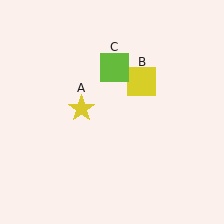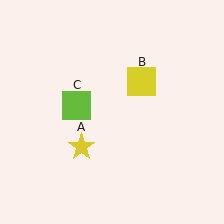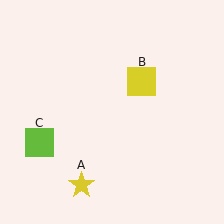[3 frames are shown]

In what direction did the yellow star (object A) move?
The yellow star (object A) moved down.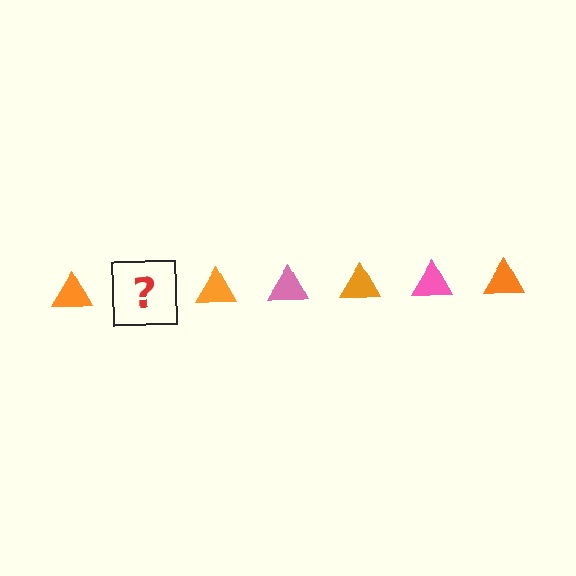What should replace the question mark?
The question mark should be replaced with a pink triangle.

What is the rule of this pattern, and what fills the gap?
The rule is that the pattern cycles through orange, pink triangles. The gap should be filled with a pink triangle.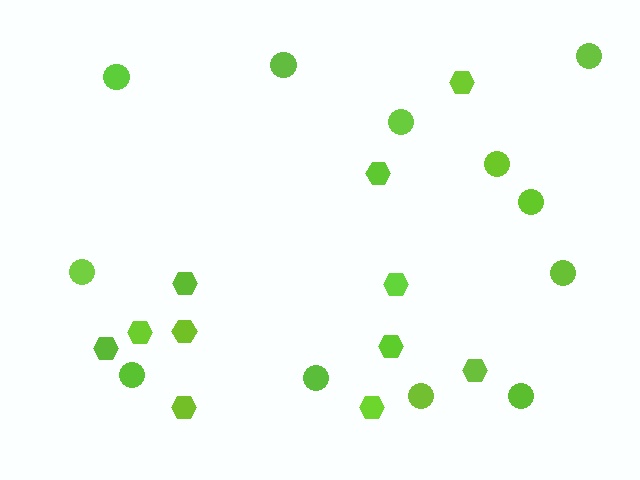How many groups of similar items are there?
There are 2 groups: one group of hexagons (11) and one group of circles (12).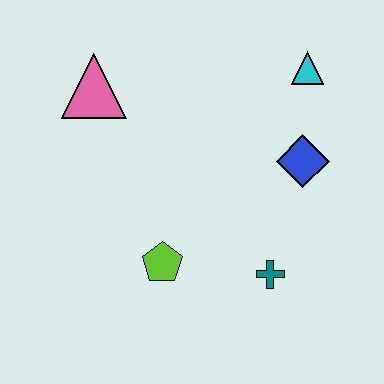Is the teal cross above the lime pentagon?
No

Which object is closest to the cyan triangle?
The blue diamond is closest to the cyan triangle.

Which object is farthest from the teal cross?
The pink triangle is farthest from the teal cross.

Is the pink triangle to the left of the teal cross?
Yes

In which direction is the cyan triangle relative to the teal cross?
The cyan triangle is above the teal cross.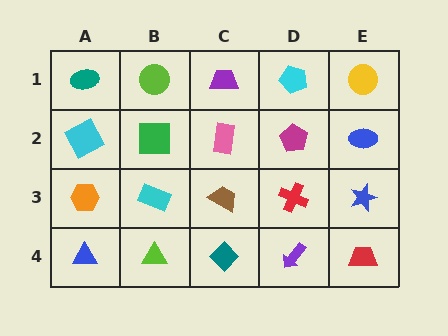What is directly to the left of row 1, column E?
A cyan pentagon.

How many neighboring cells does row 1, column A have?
2.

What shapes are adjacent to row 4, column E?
A blue star (row 3, column E), a purple arrow (row 4, column D).